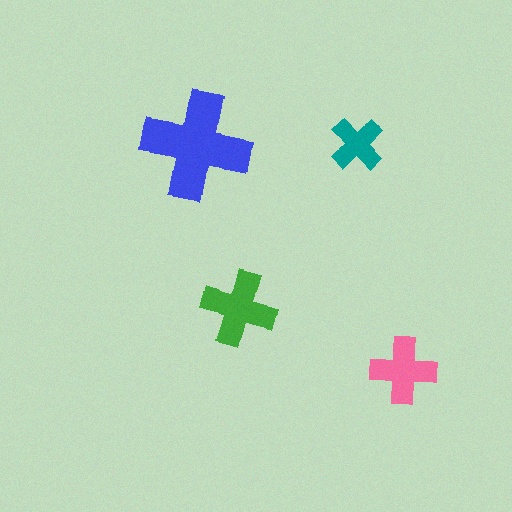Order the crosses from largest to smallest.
the blue one, the green one, the pink one, the teal one.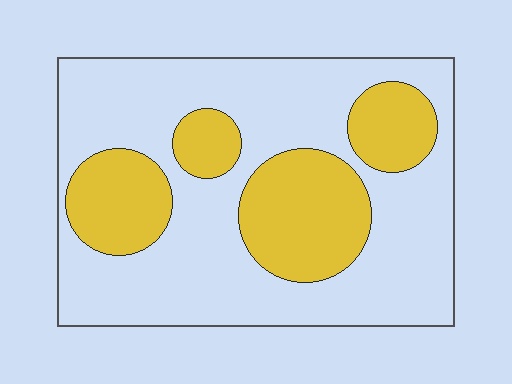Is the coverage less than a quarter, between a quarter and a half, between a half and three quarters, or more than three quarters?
Between a quarter and a half.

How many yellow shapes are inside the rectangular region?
4.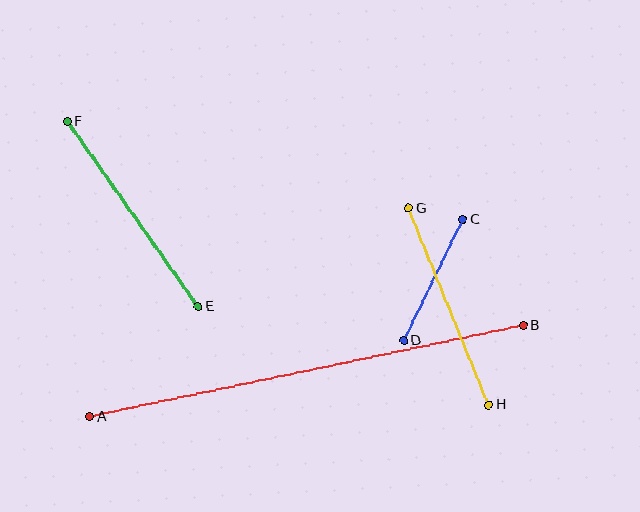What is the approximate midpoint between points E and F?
The midpoint is at approximately (132, 214) pixels.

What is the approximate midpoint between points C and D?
The midpoint is at approximately (433, 280) pixels.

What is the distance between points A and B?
The distance is approximately 443 pixels.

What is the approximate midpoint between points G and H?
The midpoint is at approximately (449, 306) pixels.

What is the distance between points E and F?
The distance is approximately 227 pixels.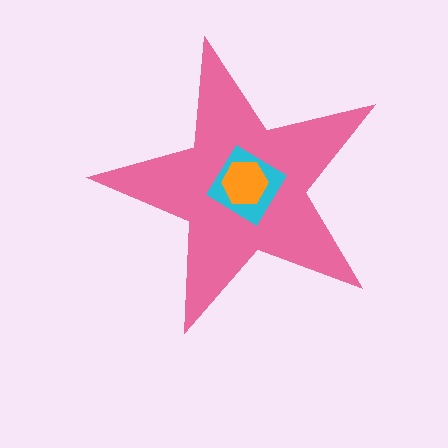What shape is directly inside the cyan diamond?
The orange hexagon.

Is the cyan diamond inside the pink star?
Yes.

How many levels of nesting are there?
3.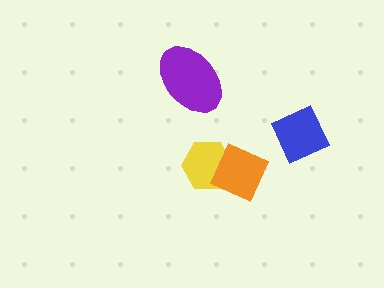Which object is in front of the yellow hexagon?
The orange diamond is in front of the yellow hexagon.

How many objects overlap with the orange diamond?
1 object overlaps with the orange diamond.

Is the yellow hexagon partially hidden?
Yes, it is partially covered by another shape.